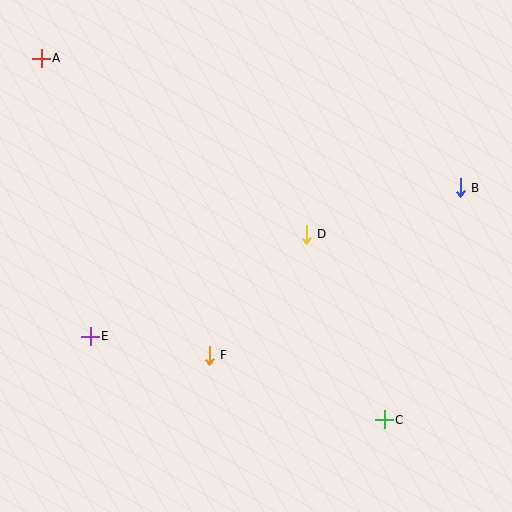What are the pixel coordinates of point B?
Point B is at (460, 188).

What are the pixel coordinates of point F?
Point F is at (209, 355).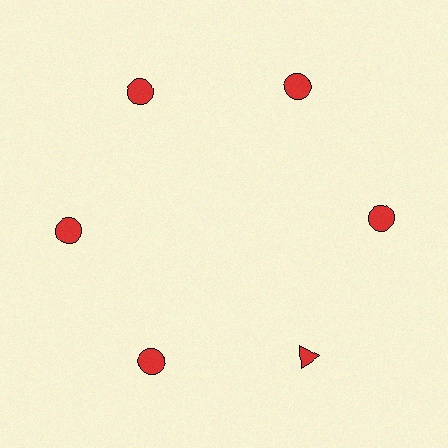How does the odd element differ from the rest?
It has a different shape: triangle instead of circle.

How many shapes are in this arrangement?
There are 6 shapes arranged in a ring pattern.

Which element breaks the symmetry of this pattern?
The red triangle at roughly the 5 o'clock position breaks the symmetry. All other shapes are red circles.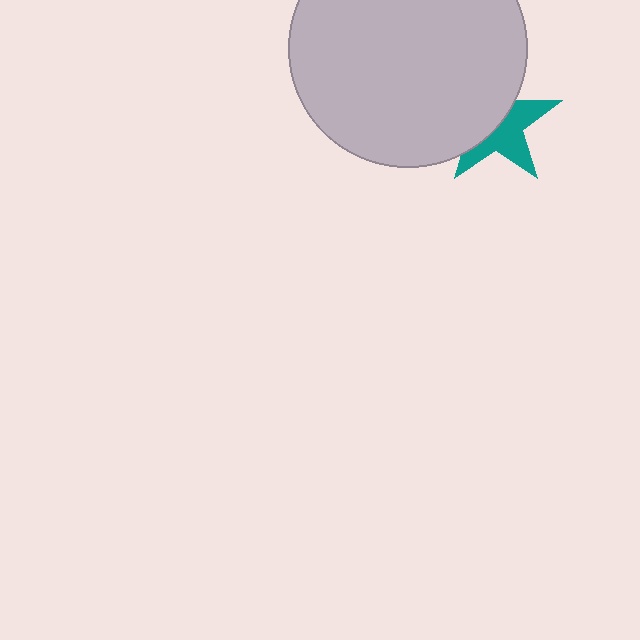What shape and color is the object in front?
The object in front is a light gray circle.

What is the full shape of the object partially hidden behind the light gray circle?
The partially hidden object is a teal star.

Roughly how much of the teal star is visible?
About half of it is visible (roughly 49%).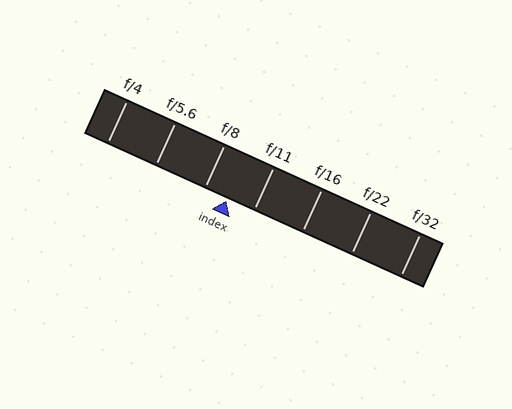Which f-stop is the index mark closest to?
The index mark is closest to f/8.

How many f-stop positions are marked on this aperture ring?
There are 7 f-stop positions marked.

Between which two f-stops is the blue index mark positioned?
The index mark is between f/8 and f/11.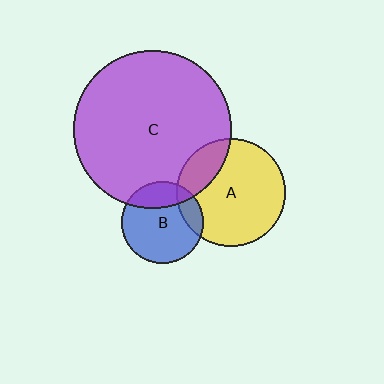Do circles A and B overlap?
Yes.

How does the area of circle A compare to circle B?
Approximately 1.8 times.